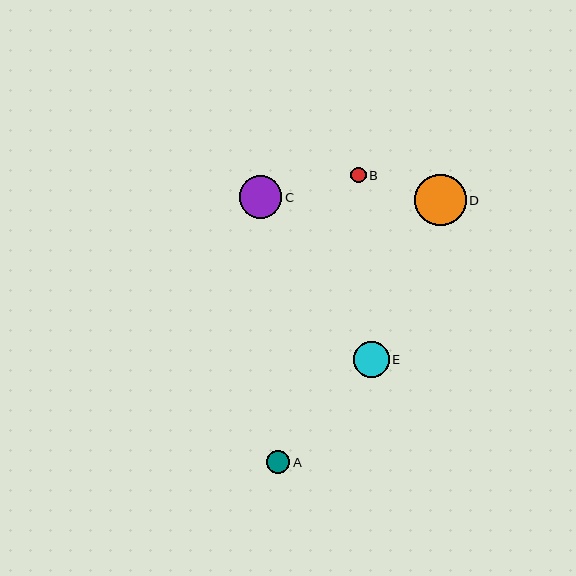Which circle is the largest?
Circle D is the largest with a size of approximately 51 pixels.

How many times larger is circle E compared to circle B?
Circle E is approximately 2.4 times the size of circle B.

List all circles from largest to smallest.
From largest to smallest: D, C, E, A, B.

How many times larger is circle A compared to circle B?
Circle A is approximately 1.5 times the size of circle B.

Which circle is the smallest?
Circle B is the smallest with a size of approximately 15 pixels.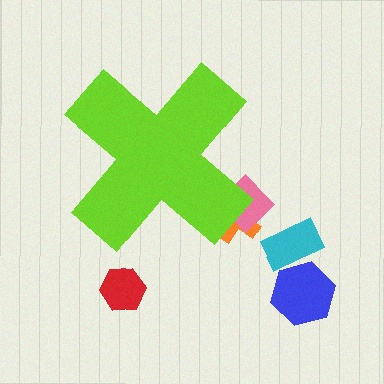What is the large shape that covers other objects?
A lime cross.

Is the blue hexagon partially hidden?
No, the blue hexagon is fully visible.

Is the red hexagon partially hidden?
No, the red hexagon is fully visible.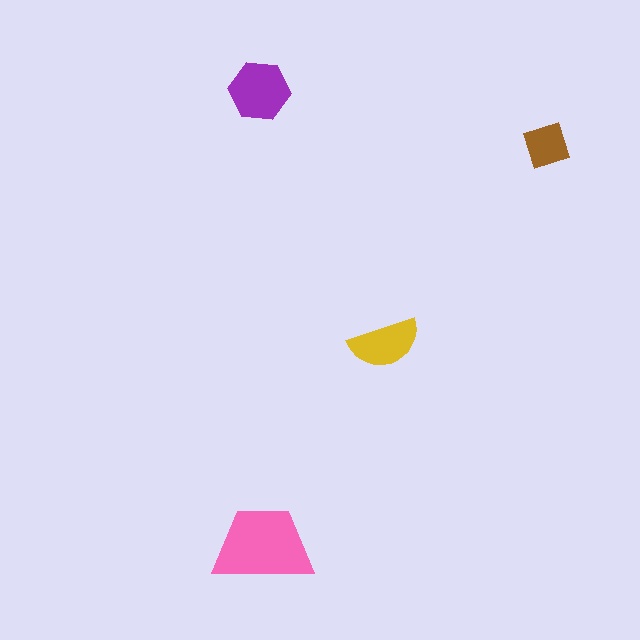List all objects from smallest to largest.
The brown square, the yellow semicircle, the purple hexagon, the pink trapezoid.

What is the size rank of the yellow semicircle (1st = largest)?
3rd.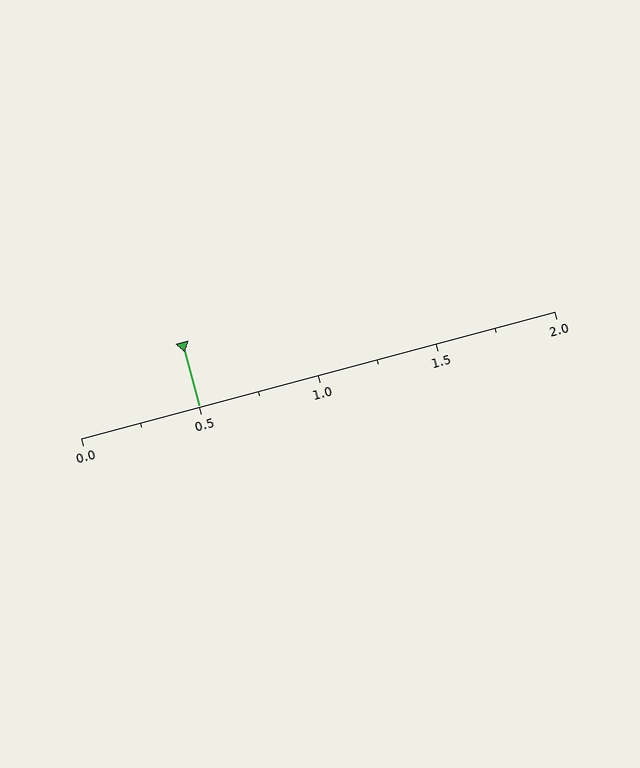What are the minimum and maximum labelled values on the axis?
The axis runs from 0.0 to 2.0.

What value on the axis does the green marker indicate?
The marker indicates approximately 0.5.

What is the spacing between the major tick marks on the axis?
The major ticks are spaced 0.5 apart.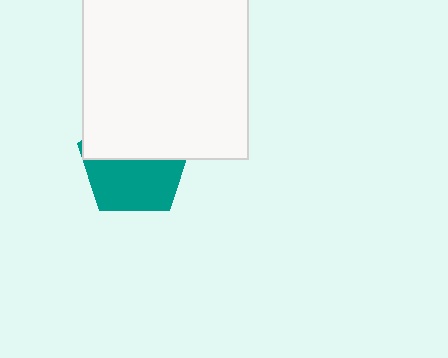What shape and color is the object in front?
The object in front is a white square.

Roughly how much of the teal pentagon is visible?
About half of it is visible (roughly 53%).